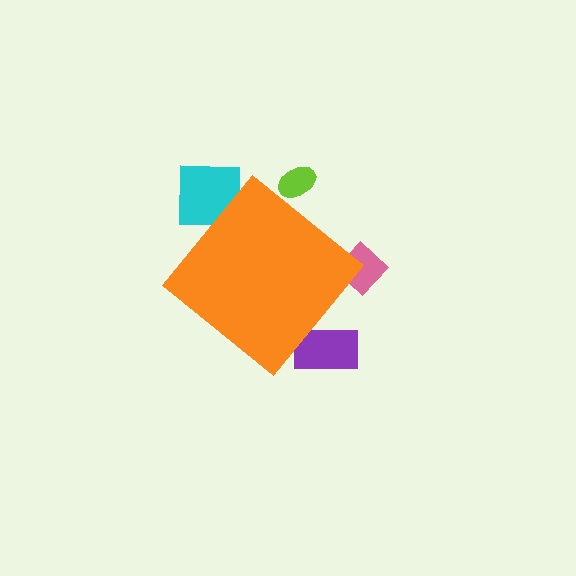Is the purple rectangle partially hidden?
Yes, the purple rectangle is partially hidden behind the orange diamond.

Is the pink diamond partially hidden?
Yes, the pink diamond is partially hidden behind the orange diamond.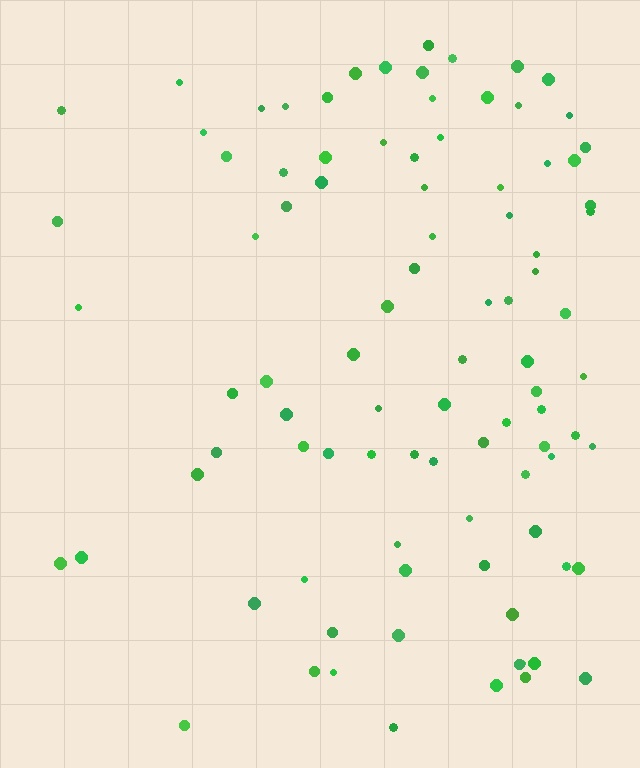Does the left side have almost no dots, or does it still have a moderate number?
Still a moderate number, just noticeably fewer than the right.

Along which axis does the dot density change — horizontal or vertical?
Horizontal.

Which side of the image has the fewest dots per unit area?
The left.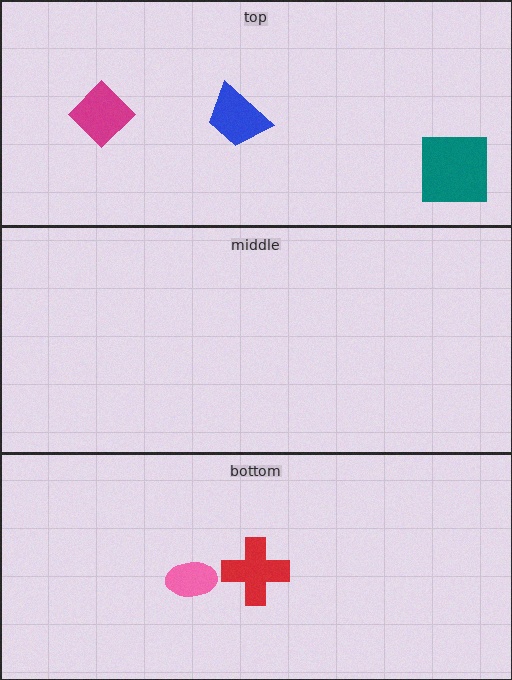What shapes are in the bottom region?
The pink ellipse, the red cross.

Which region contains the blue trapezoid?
The top region.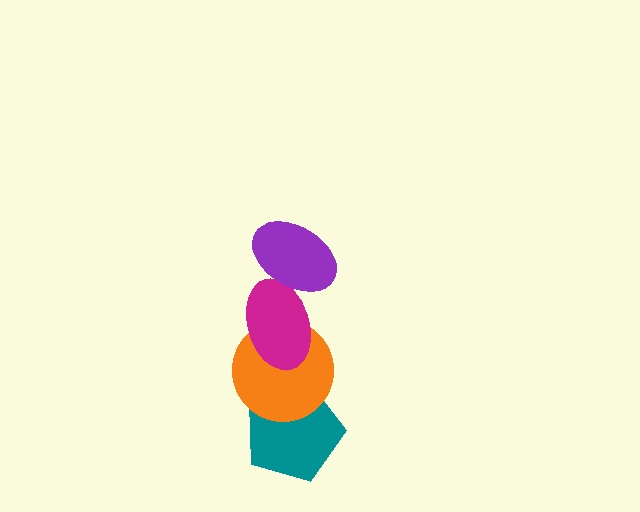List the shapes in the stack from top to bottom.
From top to bottom: the purple ellipse, the magenta ellipse, the orange circle, the teal pentagon.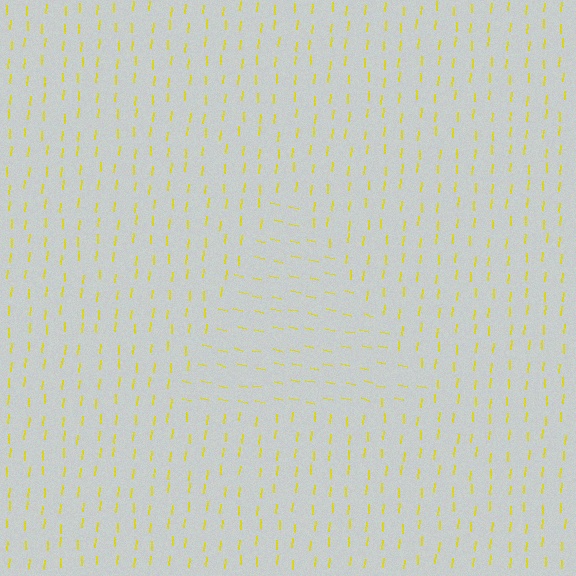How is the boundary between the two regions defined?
The boundary is defined purely by a change in line orientation (approximately 82 degrees difference). All lines are the same color and thickness.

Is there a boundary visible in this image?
Yes, there is a texture boundary formed by a change in line orientation.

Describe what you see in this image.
The image is filled with small yellow line segments. A triangle region in the image has lines oriented differently from the surrounding lines, creating a visible texture boundary.